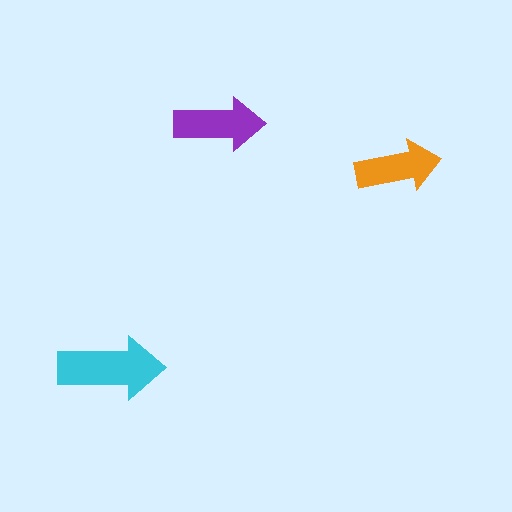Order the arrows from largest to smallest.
the cyan one, the purple one, the orange one.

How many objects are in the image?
There are 3 objects in the image.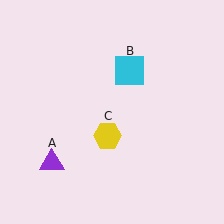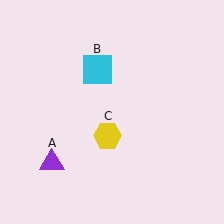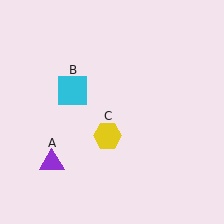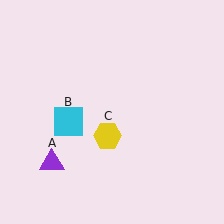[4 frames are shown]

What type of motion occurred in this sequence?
The cyan square (object B) rotated counterclockwise around the center of the scene.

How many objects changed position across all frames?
1 object changed position: cyan square (object B).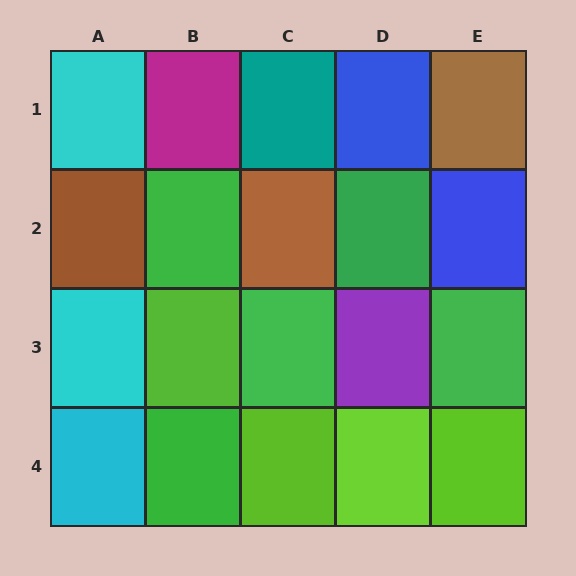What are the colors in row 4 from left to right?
Cyan, green, lime, lime, lime.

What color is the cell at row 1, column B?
Magenta.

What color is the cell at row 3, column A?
Cyan.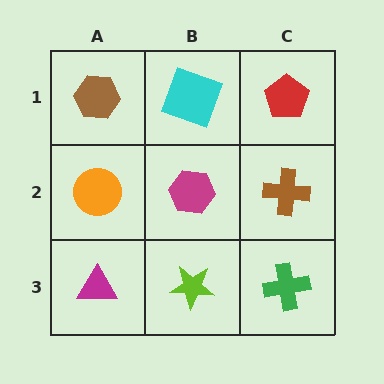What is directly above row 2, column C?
A red pentagon.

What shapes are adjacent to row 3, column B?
A magenta hexagon (row 2, column B), a magenta triangle (row 3, column A), a green cross (row 3, column C).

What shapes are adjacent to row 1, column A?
An orange circle (row 2, column A), a cyan square (row 1, column B).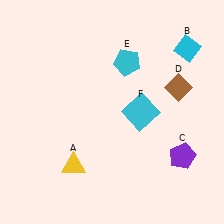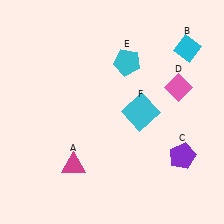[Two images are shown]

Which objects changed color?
A changed from yellow to magenta. D changed from brown to pink.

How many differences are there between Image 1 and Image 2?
There are 2 differences between the two images.